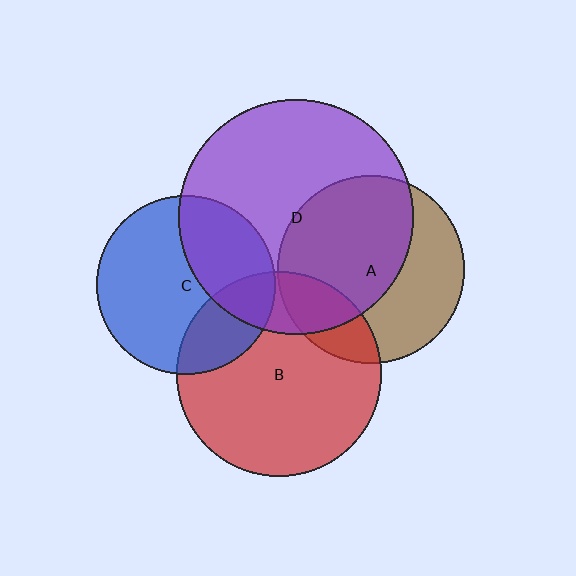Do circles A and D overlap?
Yes.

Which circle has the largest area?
Circle D (purple).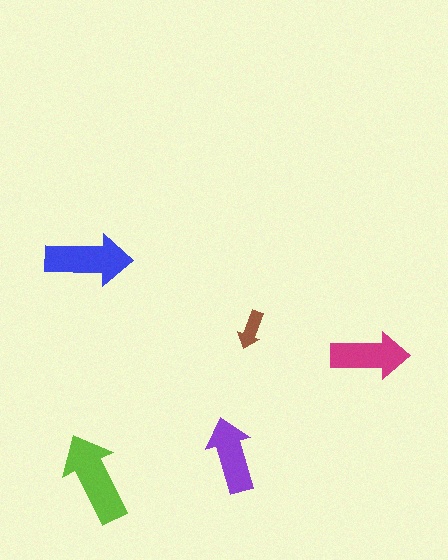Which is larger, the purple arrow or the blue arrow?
The blue one.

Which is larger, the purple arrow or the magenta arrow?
The magenta one.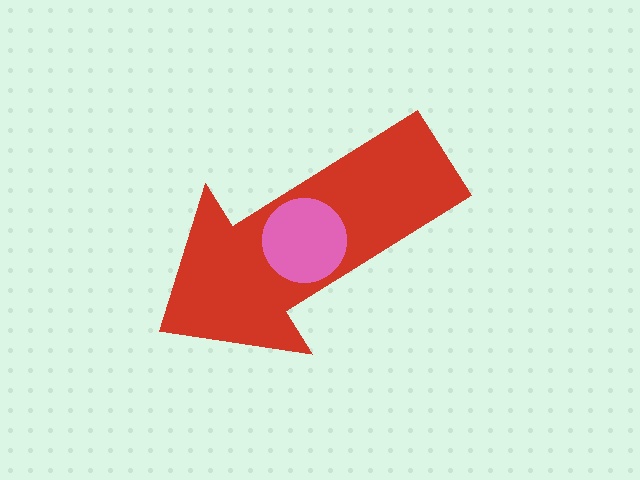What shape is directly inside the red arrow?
The pink circle.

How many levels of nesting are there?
2.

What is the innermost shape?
The pink circle.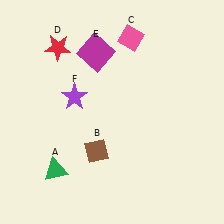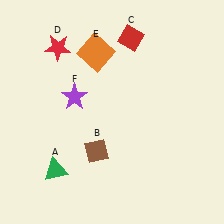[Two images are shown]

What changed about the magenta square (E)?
In Image 1, E is magenta. In Image 2, it changed to orange.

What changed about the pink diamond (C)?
In Image 1, C is pink. In Image 2, it changed to red.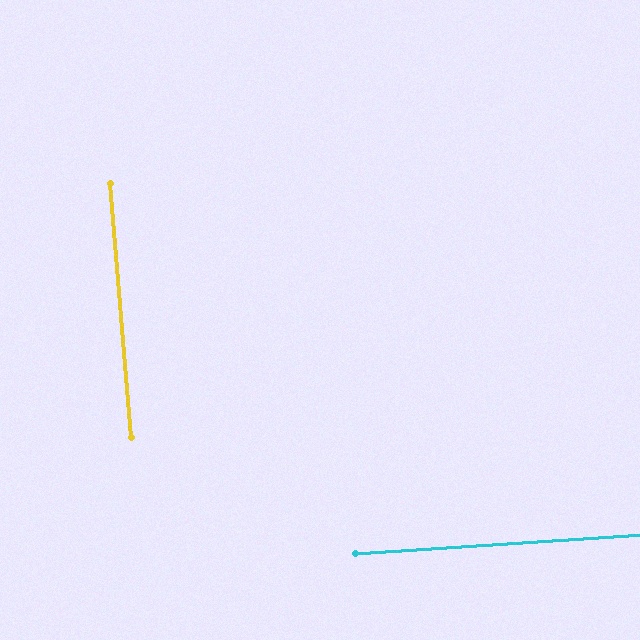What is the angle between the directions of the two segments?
Approximately 89 degrees.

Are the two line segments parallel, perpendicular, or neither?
Perpendicular — they meet at approximately 89°.